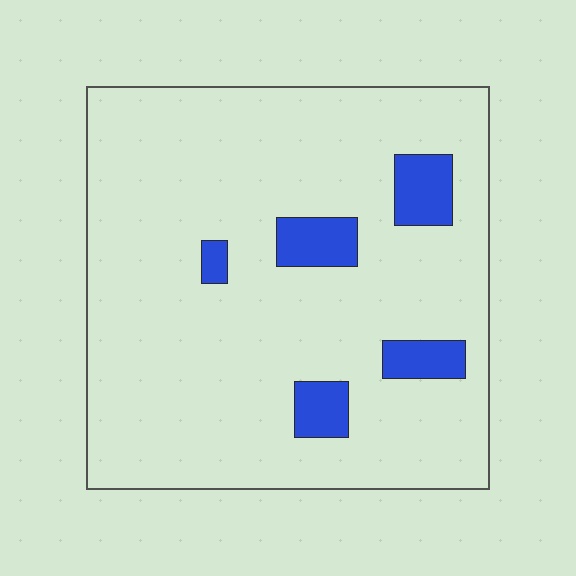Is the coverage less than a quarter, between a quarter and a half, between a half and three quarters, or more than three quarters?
Less than a quarter.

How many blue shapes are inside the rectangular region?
5.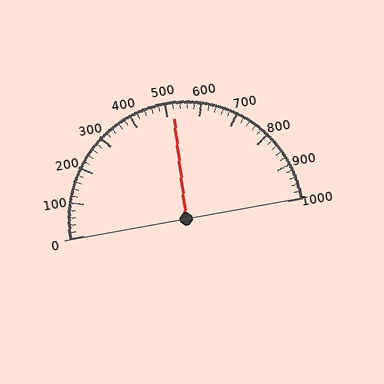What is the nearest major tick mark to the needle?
The nearest major tick mark is 500.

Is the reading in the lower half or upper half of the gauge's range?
The reading is in the upper half of the range (0 to 1000).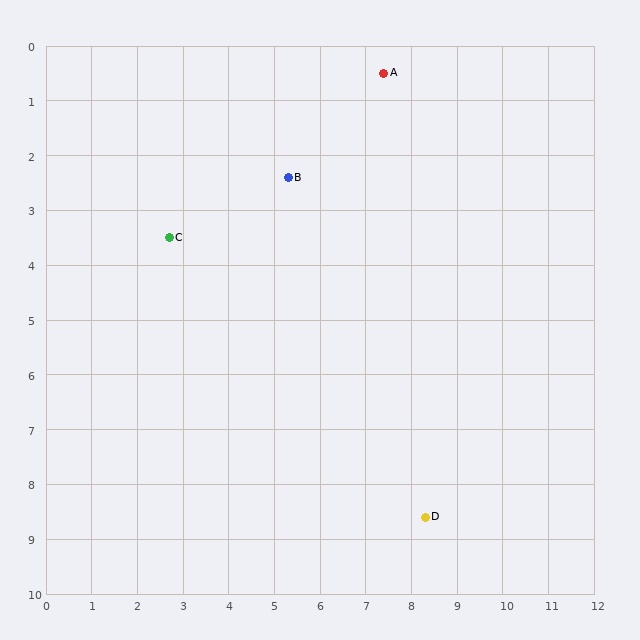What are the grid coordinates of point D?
Point D is at approximately (8.3, 8.6).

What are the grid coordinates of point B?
Point B is at approximately (5.3, 2.4).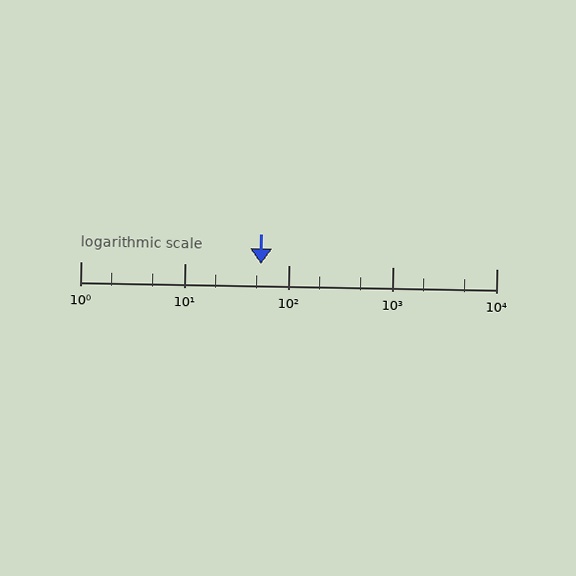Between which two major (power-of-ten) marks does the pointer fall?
The pointer is between 10 and 100.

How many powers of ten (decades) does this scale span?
The scale spans 4 decades, from 1 to 10000.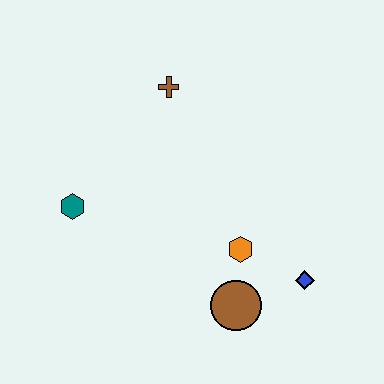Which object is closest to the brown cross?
The teal hexagon is closest to the brown cross.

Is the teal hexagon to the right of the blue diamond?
No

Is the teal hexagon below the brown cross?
Yes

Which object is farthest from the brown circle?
The brown cross is farthest from the brown circle.